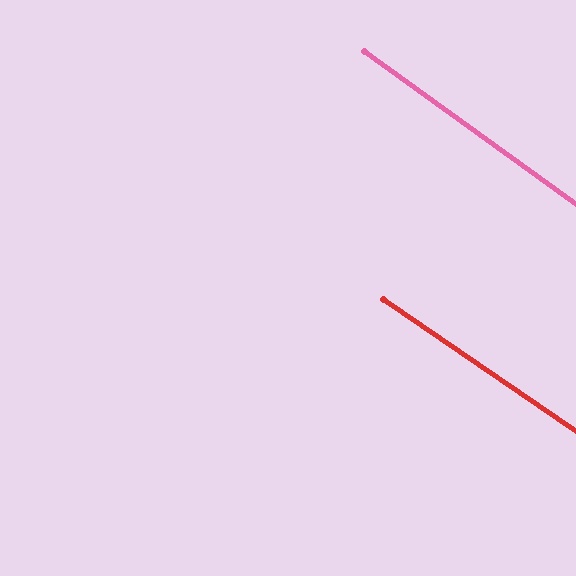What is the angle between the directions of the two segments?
Approximately 1 degree.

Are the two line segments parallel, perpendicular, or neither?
Parallel — their directions differ by only 1.3°.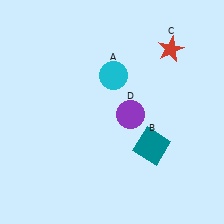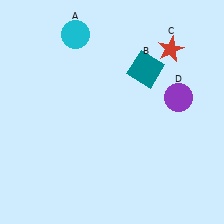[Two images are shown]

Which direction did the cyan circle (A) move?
The cyan circle (A) moved up.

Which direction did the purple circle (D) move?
The purple circle (D) moved right.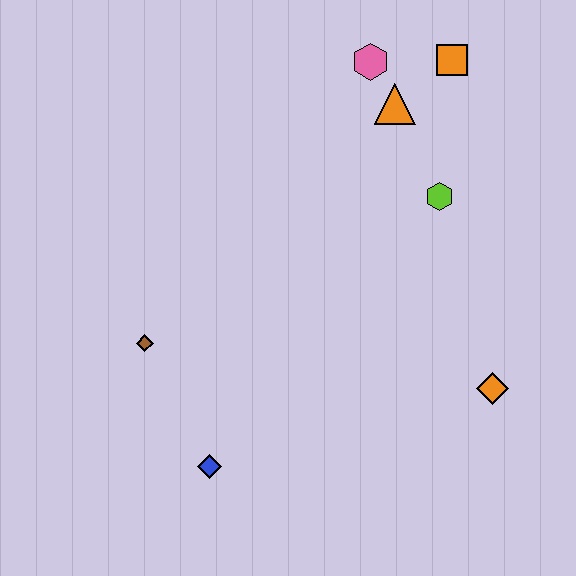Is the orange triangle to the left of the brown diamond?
No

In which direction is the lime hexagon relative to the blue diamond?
The lime hexagon is above the blue diamond.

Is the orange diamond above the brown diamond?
No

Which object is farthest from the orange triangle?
The blue diamond is farthest from the orange triangle.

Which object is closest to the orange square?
The orange triangle is closest to the orange square.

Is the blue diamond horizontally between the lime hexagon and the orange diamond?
No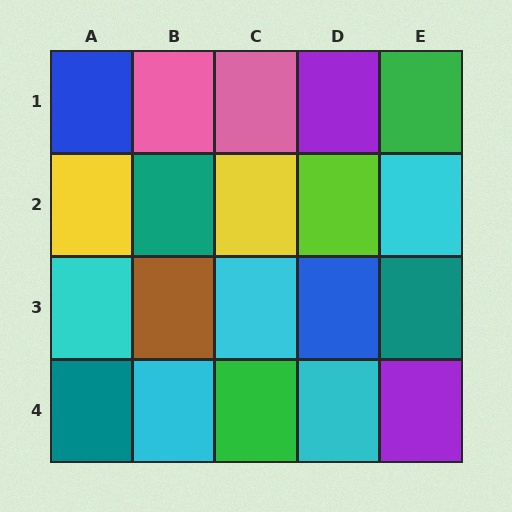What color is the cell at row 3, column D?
Blue.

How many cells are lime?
1 cell is lime.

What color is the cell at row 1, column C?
Pink.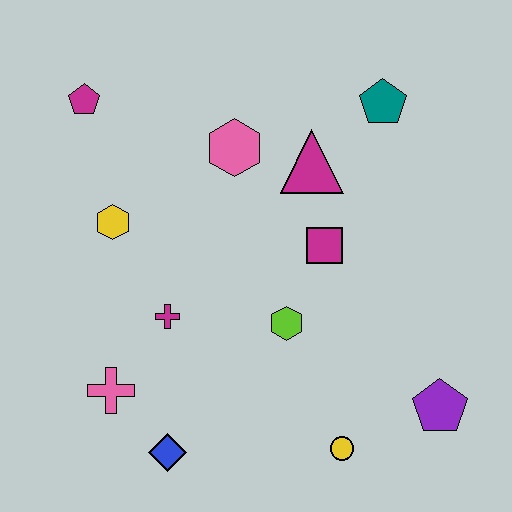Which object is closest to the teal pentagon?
The magenta triangle is closest to the teal pentagon.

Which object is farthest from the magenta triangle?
The blue diamond is farthest from the magenta triangle.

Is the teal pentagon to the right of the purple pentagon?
No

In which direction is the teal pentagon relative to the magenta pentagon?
The teal pentagon is to the right of the magenta pentagon.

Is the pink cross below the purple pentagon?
No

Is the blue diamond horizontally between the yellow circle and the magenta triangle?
No